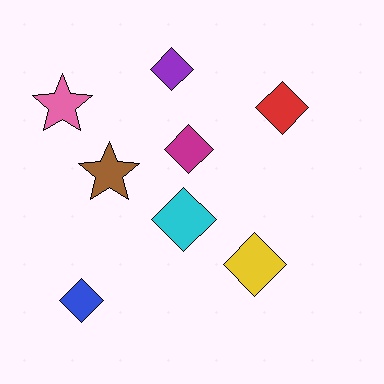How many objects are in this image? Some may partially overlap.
There are 8 objects.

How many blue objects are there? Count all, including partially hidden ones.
There is 1 blue object.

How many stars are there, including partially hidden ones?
There are 2 stars.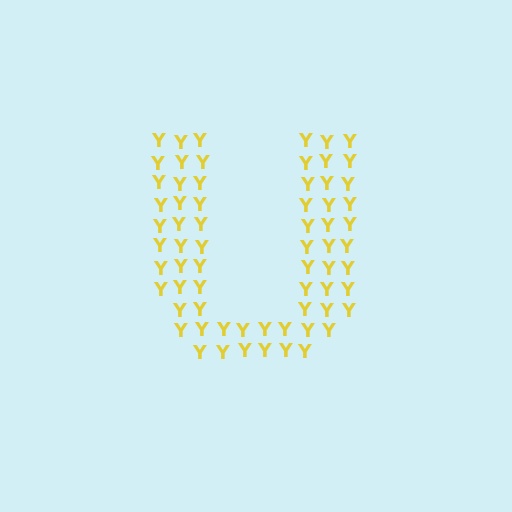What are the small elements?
The small elements are letter Y's.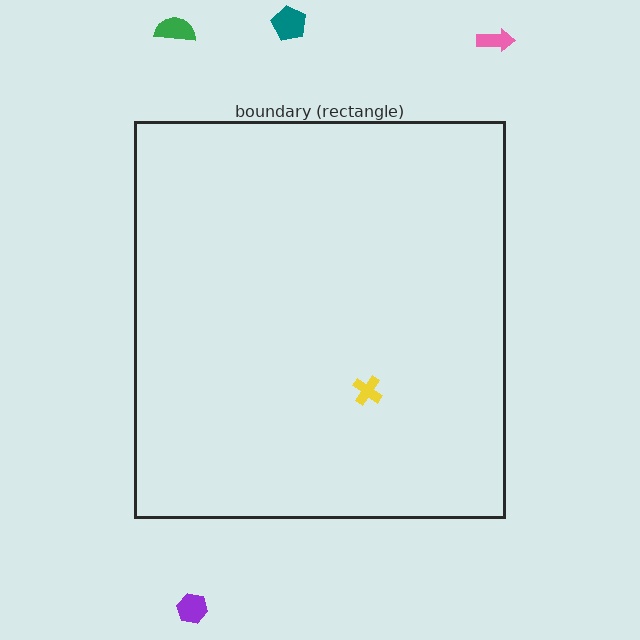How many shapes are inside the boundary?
1 inside, 4 outside.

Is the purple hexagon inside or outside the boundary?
Outside.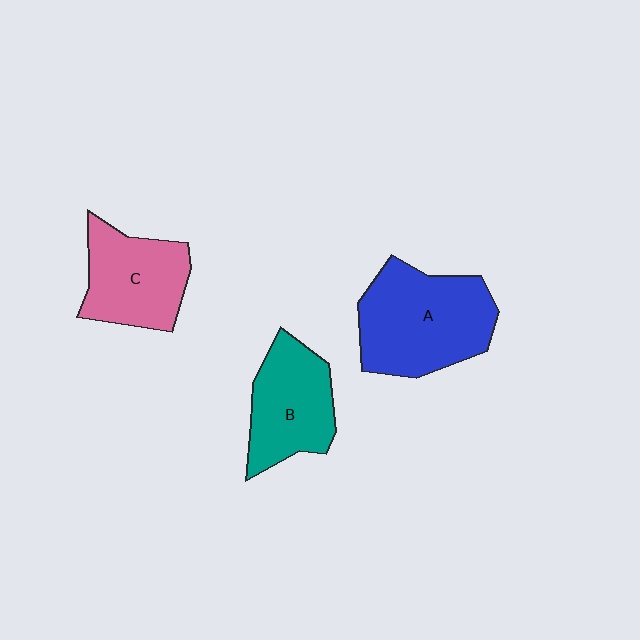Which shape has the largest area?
Shape A (blue).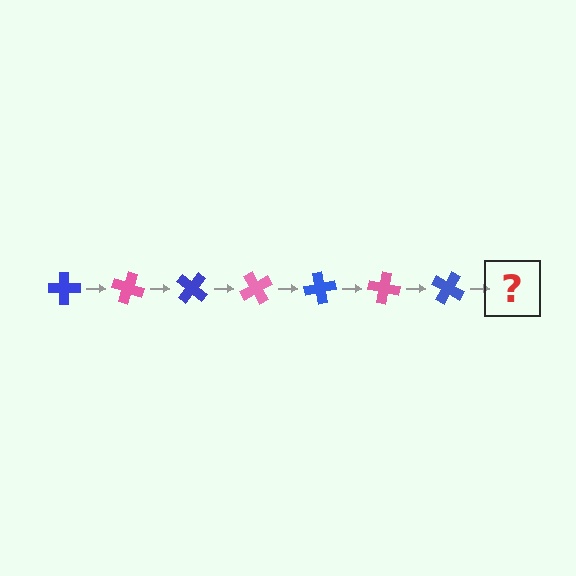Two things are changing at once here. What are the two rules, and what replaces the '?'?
The two rules are that it rotates 20 degrees each step and the color cycles through blue and pink. The '?' should be a pink cross, rotated 140 degrees from the start.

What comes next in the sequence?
The next element should be a pink cross, rotated 140 degrees from the start.